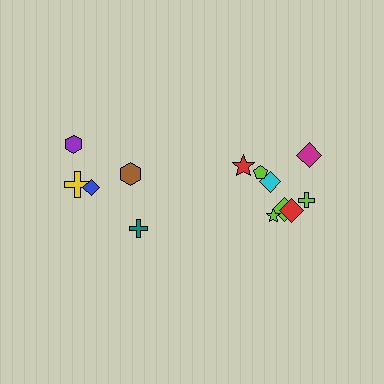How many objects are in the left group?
There are 5 objects.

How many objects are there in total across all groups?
There are 13 objects.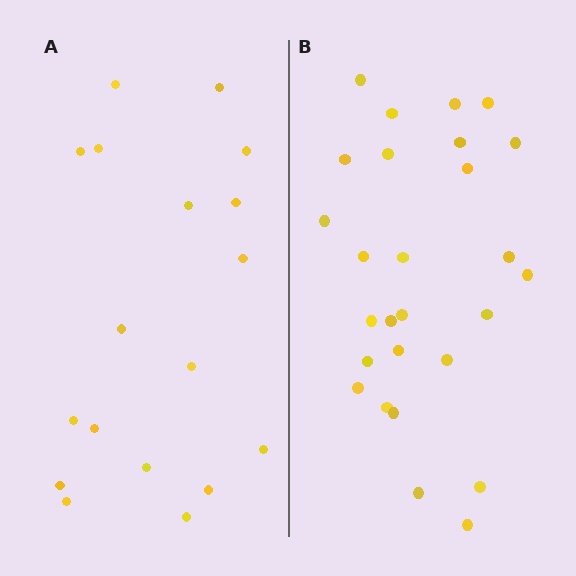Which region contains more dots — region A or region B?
Region B (the right region) has more dots.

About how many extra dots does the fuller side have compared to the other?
Region B has roughly 8 or so more dots than region A.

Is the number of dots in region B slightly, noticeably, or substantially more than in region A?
Region B has substantially more. The ratio is roughly 1.5 to 1.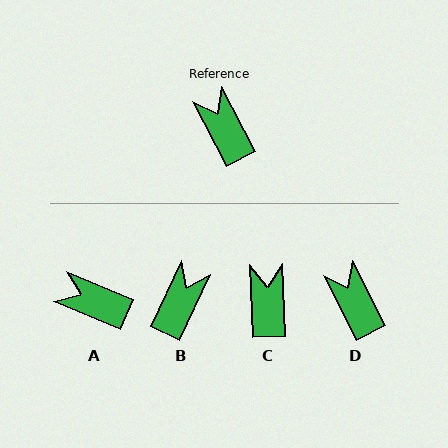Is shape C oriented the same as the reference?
No, it is off by about 25 degrees.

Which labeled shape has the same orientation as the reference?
D.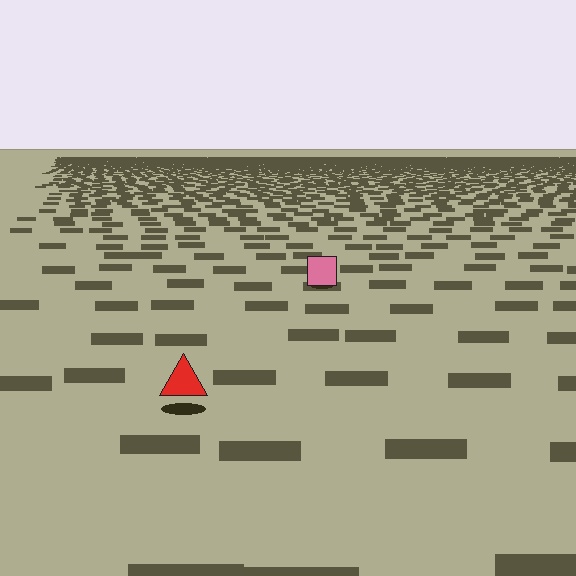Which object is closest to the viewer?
The red triangle is closest. The texture marks near it are larger and more spread out.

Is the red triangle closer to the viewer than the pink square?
Yes. The red triangle is closer — you can tell from the texture gradient: the ground texture is coarser near it.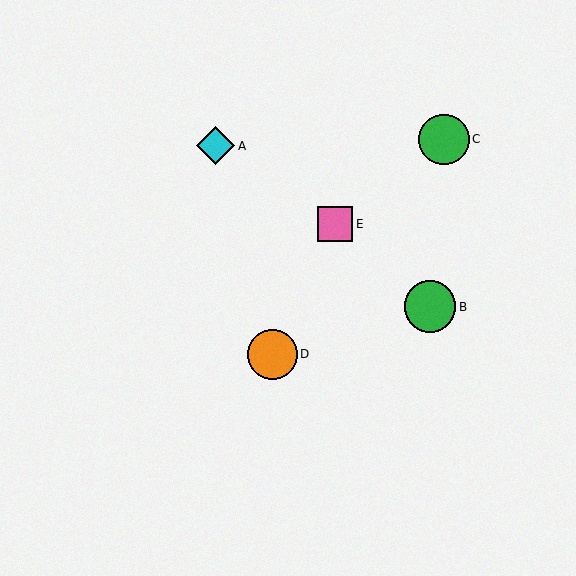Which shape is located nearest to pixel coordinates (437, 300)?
The green circle (labeled B) at (430, 307) is nearest to that location.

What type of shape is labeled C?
Shape C is a green circle.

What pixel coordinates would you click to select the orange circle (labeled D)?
Click at (272, 354) to select the orange circle D.